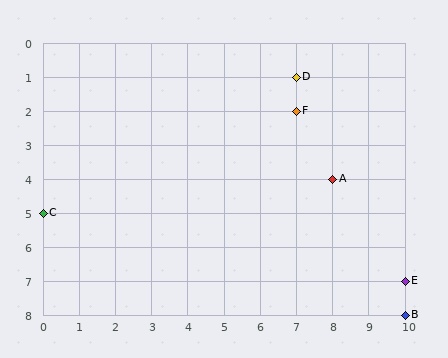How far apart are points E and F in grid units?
Points E and F are 3 columns and 5 rows apart (about 5.8 grid units diagonally).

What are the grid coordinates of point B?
Point B is at grid coordinates (10, 8).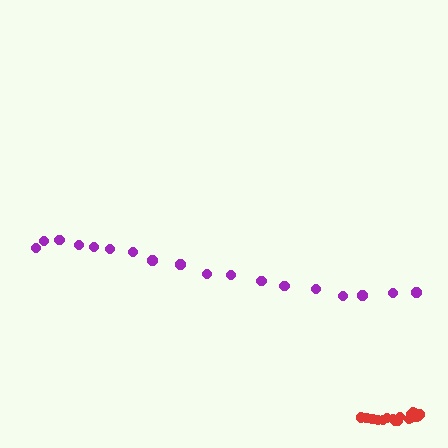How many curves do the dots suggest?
There are 2 distinct paths.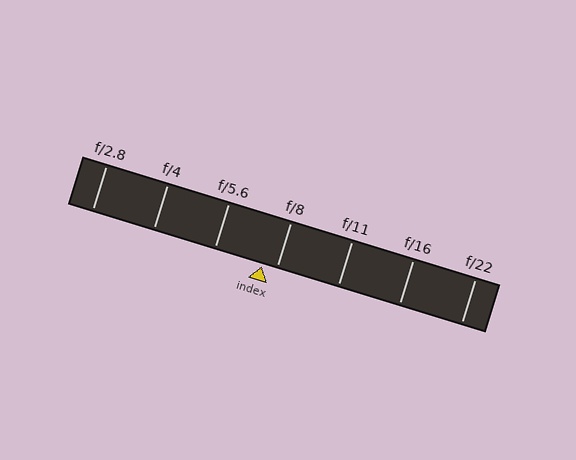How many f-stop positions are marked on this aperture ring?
There are 7 f-stop positions marked.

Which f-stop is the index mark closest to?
The index mark is closest to f/8.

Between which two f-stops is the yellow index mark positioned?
The index mark is between f/5.6 and f/8.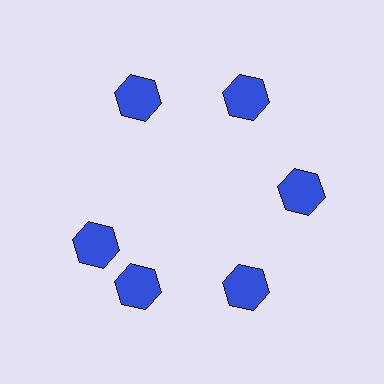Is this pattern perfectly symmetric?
No. The 6 blue hexagons are arranged in a ring, but one element near the 9 o'clock position is rotated out of alignment along the ring, breaking the 6-fold rotational symmetry.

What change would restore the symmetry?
The symmetry would be restored by rotating it back into even spacing with its neighbors so that all 6 hexagons sit at equal angles and equal distance from the center.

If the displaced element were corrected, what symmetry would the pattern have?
It would have 6-fold rotational symmetry — the pattern would map onto itself every 60 degrees.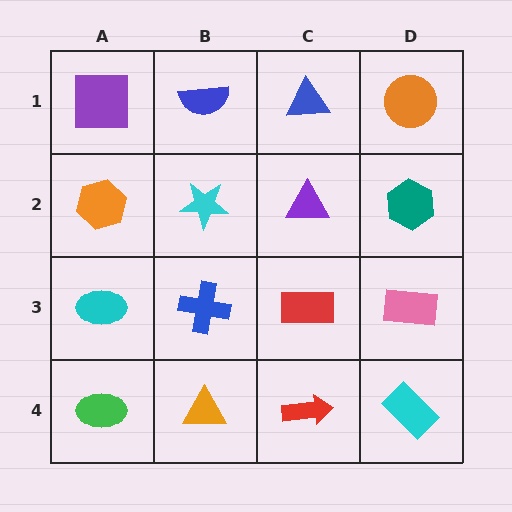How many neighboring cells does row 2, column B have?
4.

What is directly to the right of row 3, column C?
A pink rectangle.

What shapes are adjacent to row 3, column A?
An orange hexagon (row 2, column A), a green ellipse (row 4, column A), a blue cross (row 3, column B).